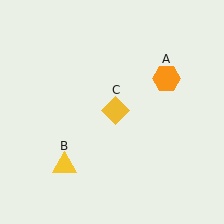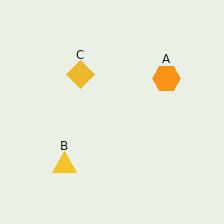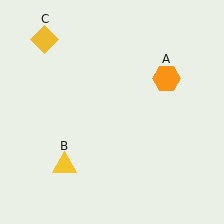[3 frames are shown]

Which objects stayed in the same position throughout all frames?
Orange hexagon (object A) and yellow triangle (object B) remained stationary.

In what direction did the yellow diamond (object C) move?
The yellow diamond (object C) moved up and to the left.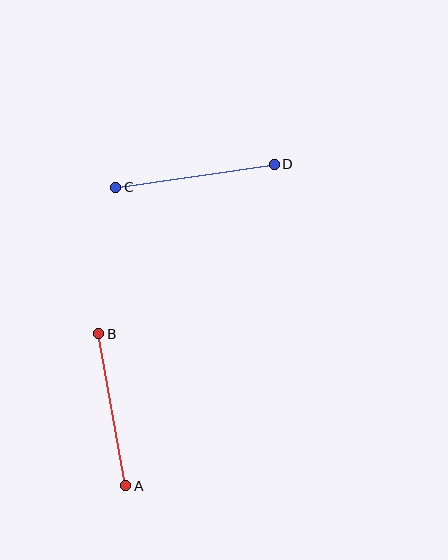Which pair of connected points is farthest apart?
Points C and D are farthest apart.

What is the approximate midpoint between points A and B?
The midpoint is at approximately (112, 410) pixels.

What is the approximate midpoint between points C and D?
The midpoint is at approximately (195, 176) pixels.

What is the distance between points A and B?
The distance is approximately 154 pixels.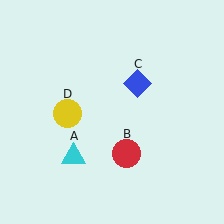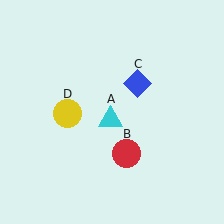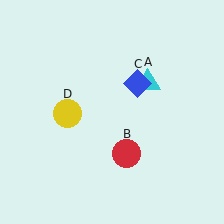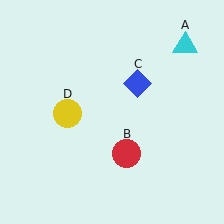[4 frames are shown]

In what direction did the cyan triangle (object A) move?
The cyan triangle (object A) moved up and to the right.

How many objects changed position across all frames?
1 object changed position: cyan triangle (object A).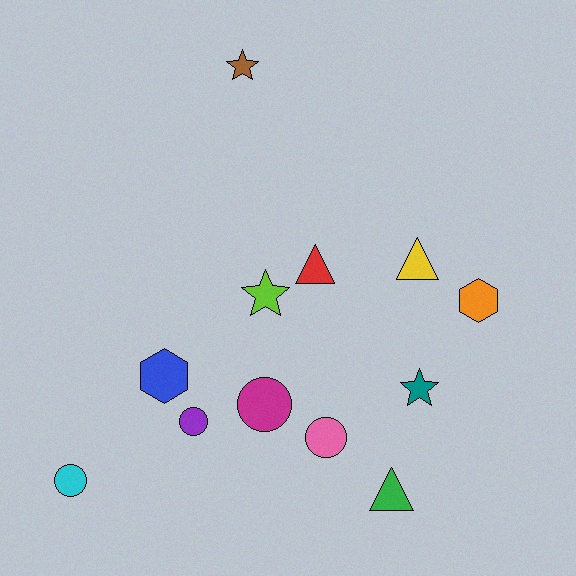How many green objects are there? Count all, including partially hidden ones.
There is 1 green object.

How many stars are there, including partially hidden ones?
There are 3 stars.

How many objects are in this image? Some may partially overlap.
There are 12 objects.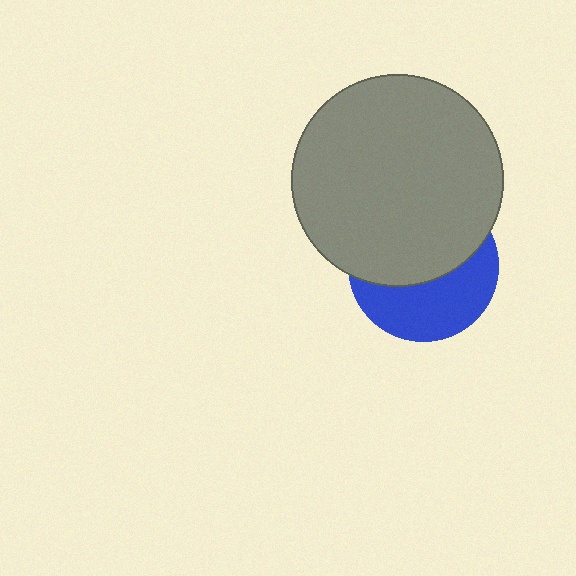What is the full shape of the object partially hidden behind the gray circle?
The partially hidden object is a blue circle.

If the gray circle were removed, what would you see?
You would see the complete blue circle.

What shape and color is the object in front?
The object in front is a gray circle.